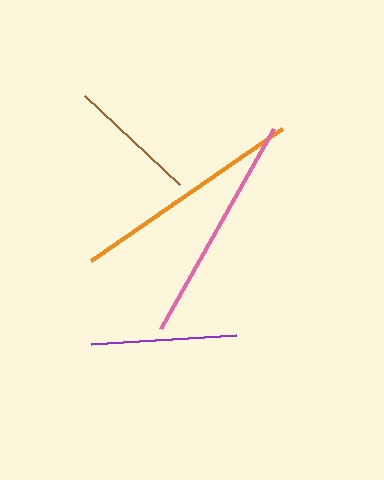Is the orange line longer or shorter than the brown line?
The orange line is longer than the brown line.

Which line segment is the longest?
The orange line is the longest at approximately 232 pixels.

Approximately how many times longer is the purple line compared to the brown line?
The purple line is approximately 1.1 times the length of the brown line.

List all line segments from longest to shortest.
From longest to shortest: orange, pink, purple, brown.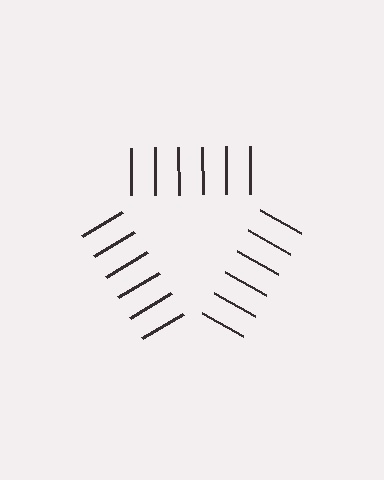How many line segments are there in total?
18 — 6 along each of the 3 edges.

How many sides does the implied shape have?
3 sides — the line-ends trace a triangle.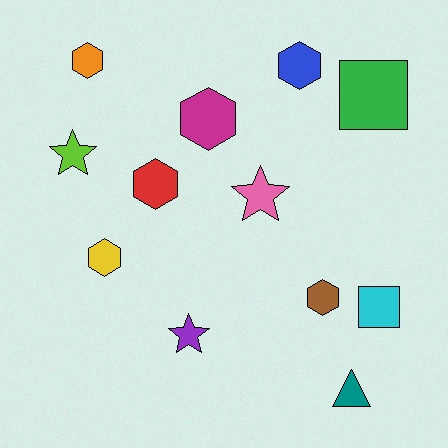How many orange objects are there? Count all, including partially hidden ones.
There is 1 orange object.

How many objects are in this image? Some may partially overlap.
There are 12 objects.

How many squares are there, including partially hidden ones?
There are 2 squares.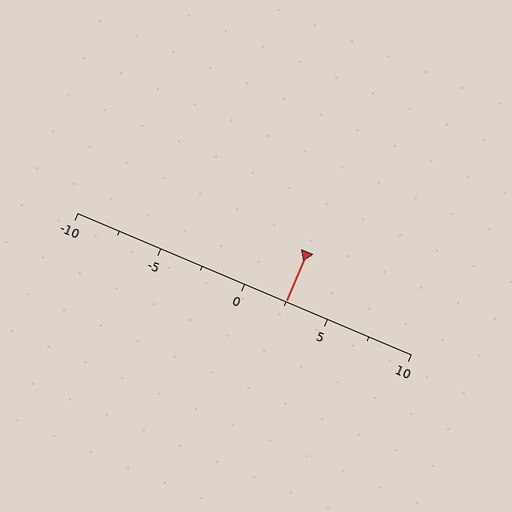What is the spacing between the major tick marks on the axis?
The major ticks are spaced 5 apart.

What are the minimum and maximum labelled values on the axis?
The axis runs from -10 to 10.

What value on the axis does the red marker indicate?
The marker indicates approximately 2.5.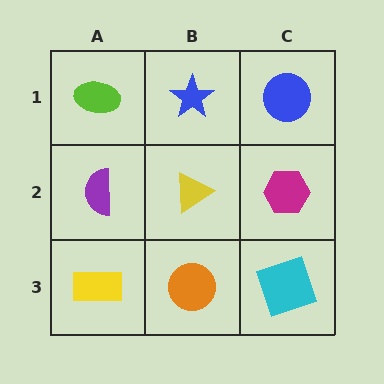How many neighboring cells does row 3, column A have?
2.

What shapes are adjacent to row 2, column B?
A blue star (row 1, column B), an orange circle (row 3, column B), a purple semicircle (row 2, column A), a magenta hexagon (row 2, column C).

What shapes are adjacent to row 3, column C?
A magenta hexagon (row 2, column C), an orange circle (row 3, column B).